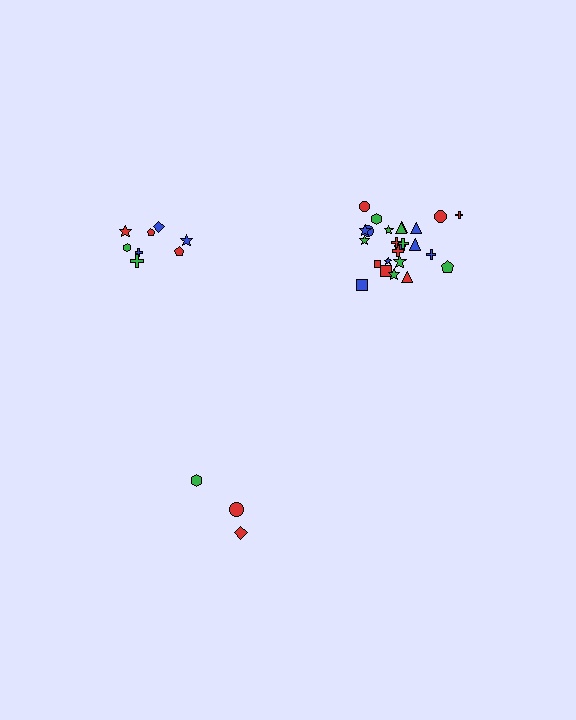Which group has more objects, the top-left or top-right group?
The top-right group.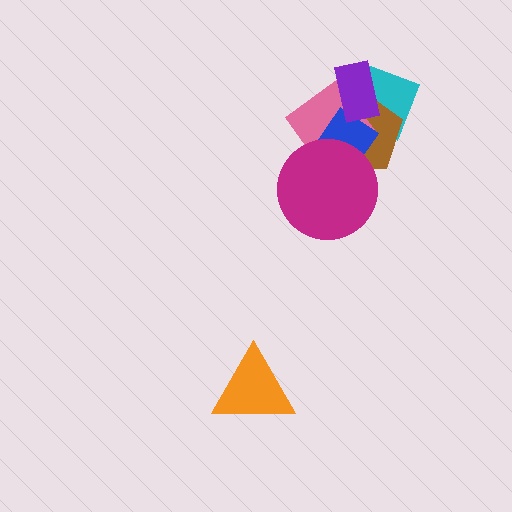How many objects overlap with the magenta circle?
3 objects overlap with the magenta circle.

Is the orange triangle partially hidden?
No, no other shape covers it.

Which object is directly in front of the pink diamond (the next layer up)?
The blue rectangle is directly in front of the pink diamond.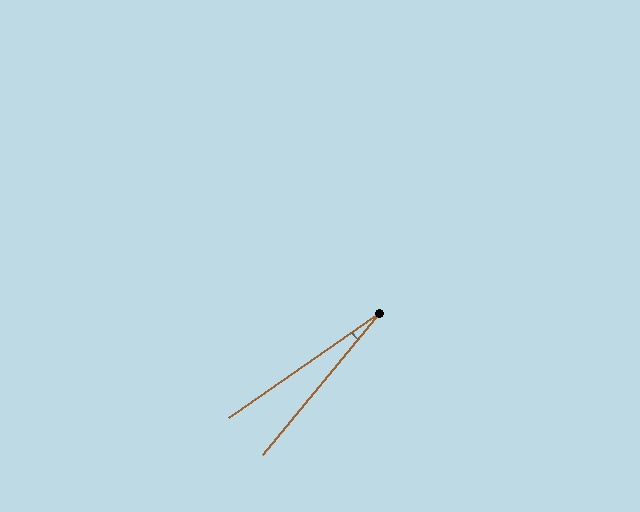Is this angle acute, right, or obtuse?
It is acute.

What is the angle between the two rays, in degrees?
Approximately 16 degrees.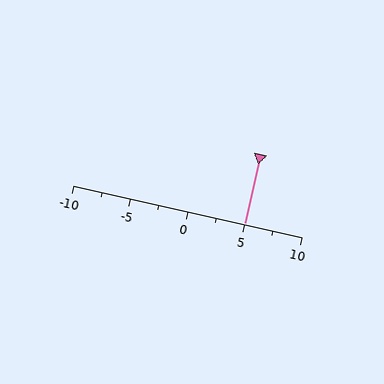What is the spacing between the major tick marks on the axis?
The major ticks are spaced 5 apart.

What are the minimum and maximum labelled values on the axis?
The axis runs from -10 to 10.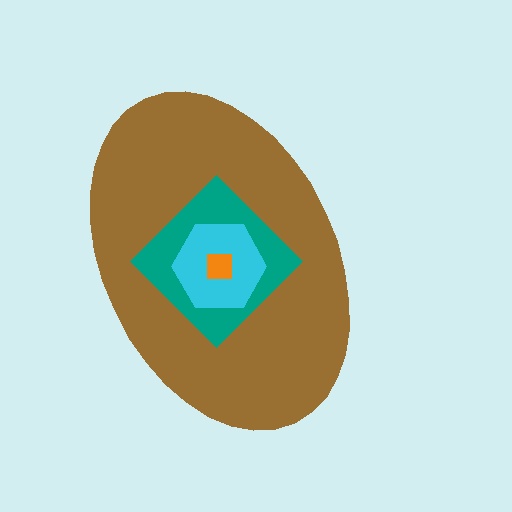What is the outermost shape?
The brown ellipse.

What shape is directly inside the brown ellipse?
The teal diamond.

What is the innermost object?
The orange square.